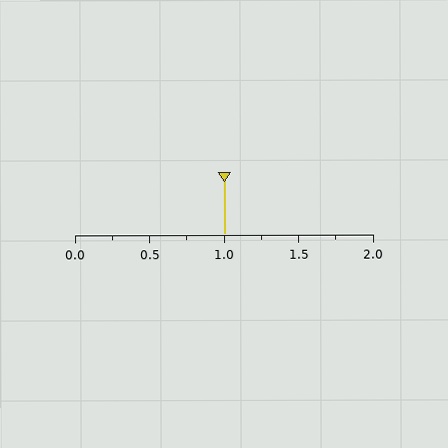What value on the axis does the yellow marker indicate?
The marker indicates approximately 1.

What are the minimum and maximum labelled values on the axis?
The axis runs from 0.0 to 2.0.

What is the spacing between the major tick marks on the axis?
The major ticks are spaced 0.5 apart.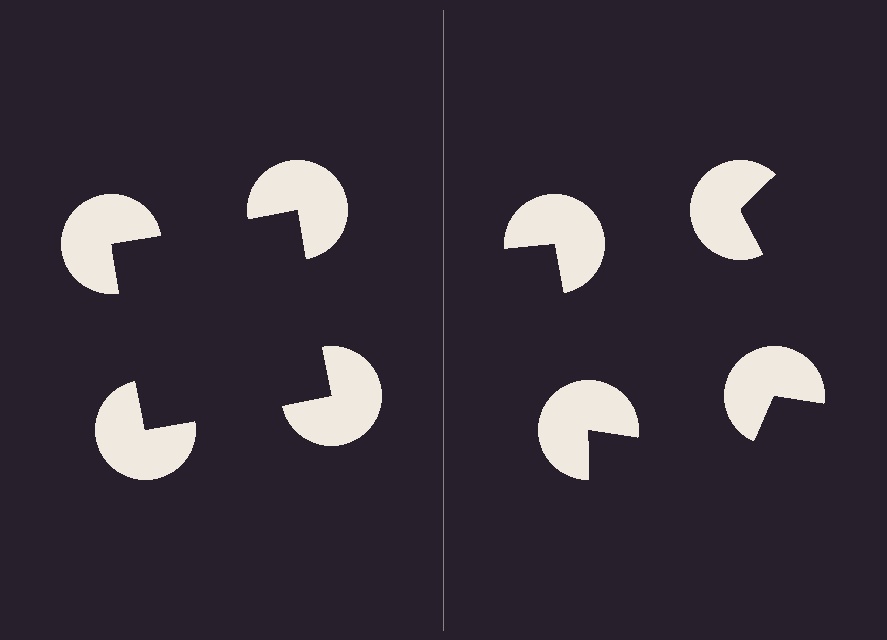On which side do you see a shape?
An illusory square appears on the left side. On the right side the wedge cuts are rotated, so no coherent shape forms.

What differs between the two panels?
The pac-man discs are positioned identically on both sides; only the wedge orientations differ. On the left they align to a square; on the right they are misaligned.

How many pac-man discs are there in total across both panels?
8 — 4 on each side.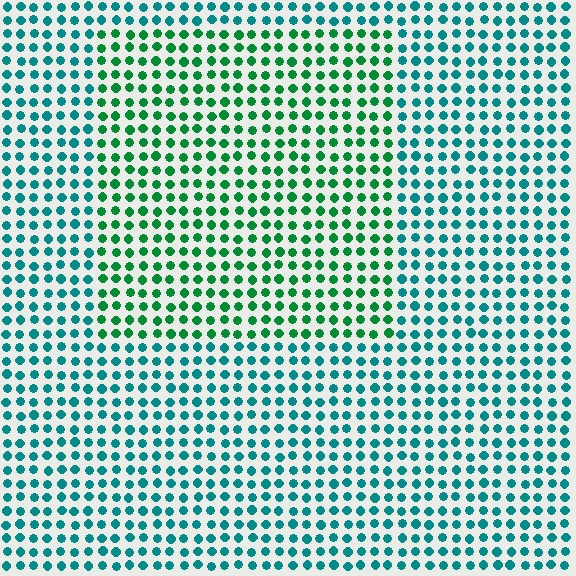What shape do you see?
I see a rectangle.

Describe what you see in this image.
The image is filled with small teal elements in a uniform arrangement. A rectangle-shaped region is visible where the elements are tinted to a slightly different hue, forming a subtle color boundary.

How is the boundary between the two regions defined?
The boundary is defined purely by a slight shift in hue (about 37 degrees). Spacing, size, and orientation are identical on both sides.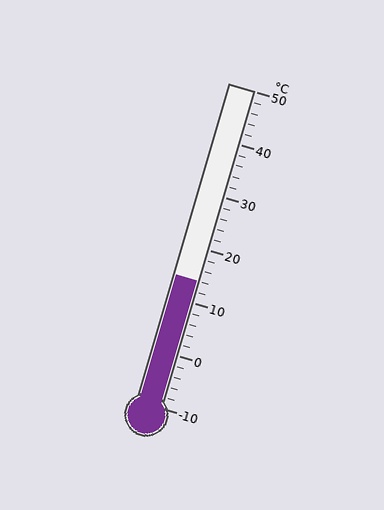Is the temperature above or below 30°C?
The temperature is below 30°C.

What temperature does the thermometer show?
The thermometer shows approximately 14°C.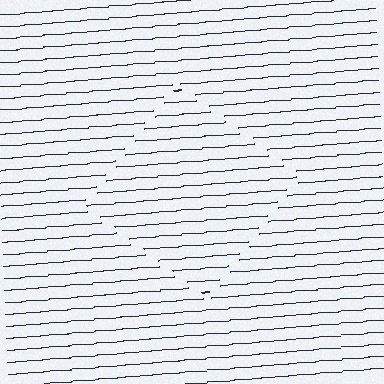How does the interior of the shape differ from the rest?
The interior of the shape contains the same grating, shifted by half a period — the contour is defined by the phase discontinuity where line-ends from the inner and outer gratings abut.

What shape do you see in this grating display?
An illusory square. The interior of the shape contains the same grating, shifted by half a period — the contour is defined by the phase discontinuity where line-ends from the inner and outer gratings abut.